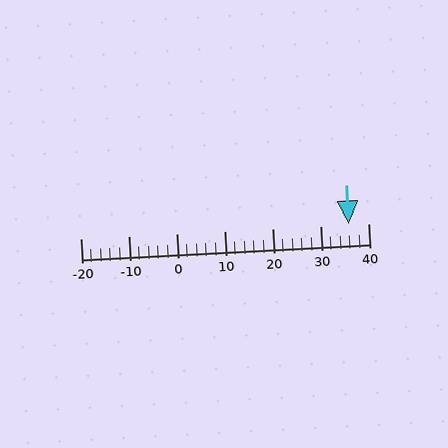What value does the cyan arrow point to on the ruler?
The cyan arrow points to approximately 36.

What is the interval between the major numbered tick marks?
The major tick marks are spaced 10 units apart.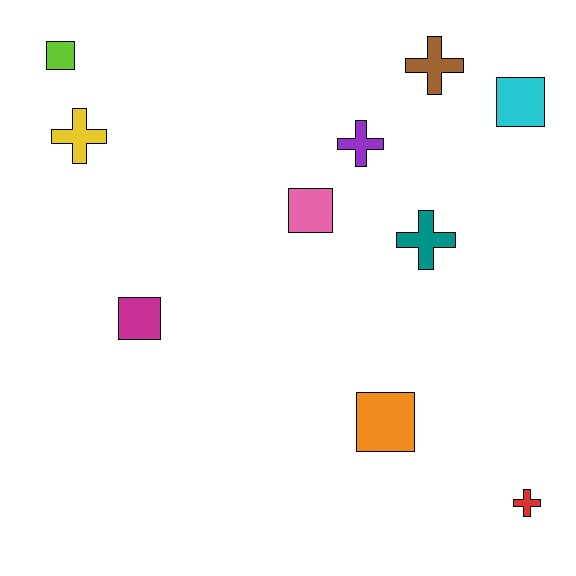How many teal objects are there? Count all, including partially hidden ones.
There is 1 teal object.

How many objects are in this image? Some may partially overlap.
There are 10 objects.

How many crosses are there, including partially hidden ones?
There are 5 crosses.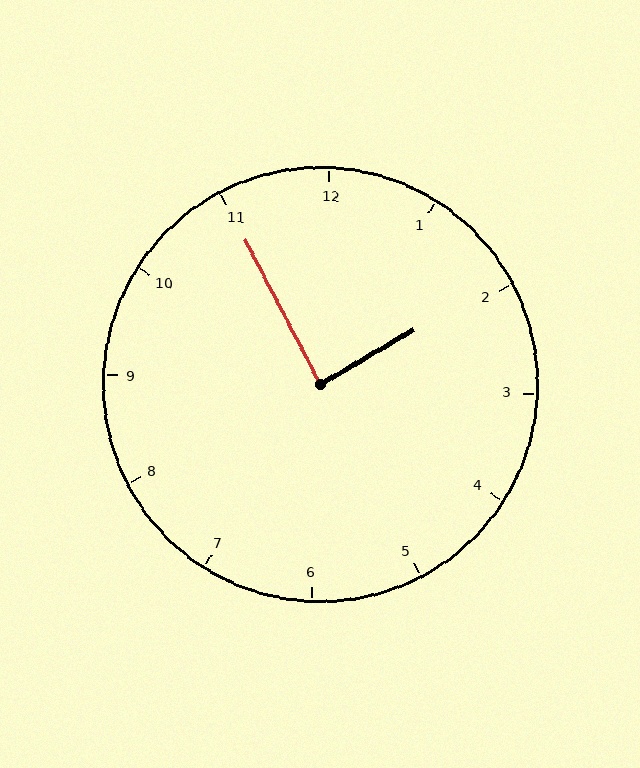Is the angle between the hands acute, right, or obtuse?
It is right.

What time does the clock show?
1:55.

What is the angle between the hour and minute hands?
Approximately 88 degrees.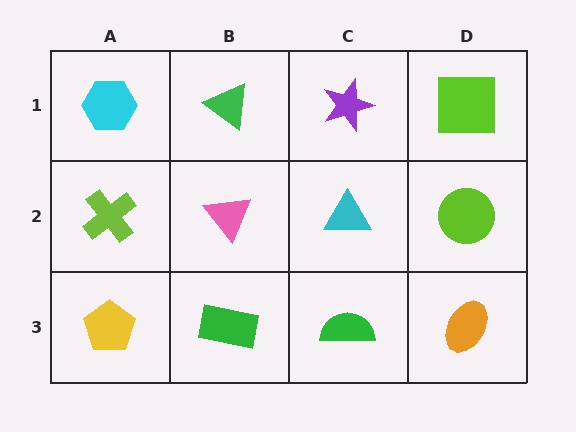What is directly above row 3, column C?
A cyan triangle.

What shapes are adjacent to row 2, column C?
A purple star (row 1, column C), a green semicircle (row 3, column C), a pink triangle (row 2, column B), a lime circle (row 2, column D).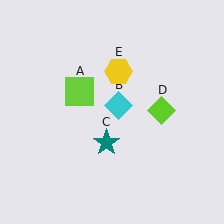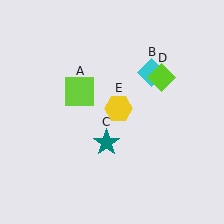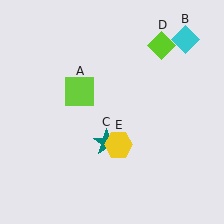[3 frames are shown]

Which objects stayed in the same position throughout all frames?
Lime square (object A) and teal star (object C) remained stationary.